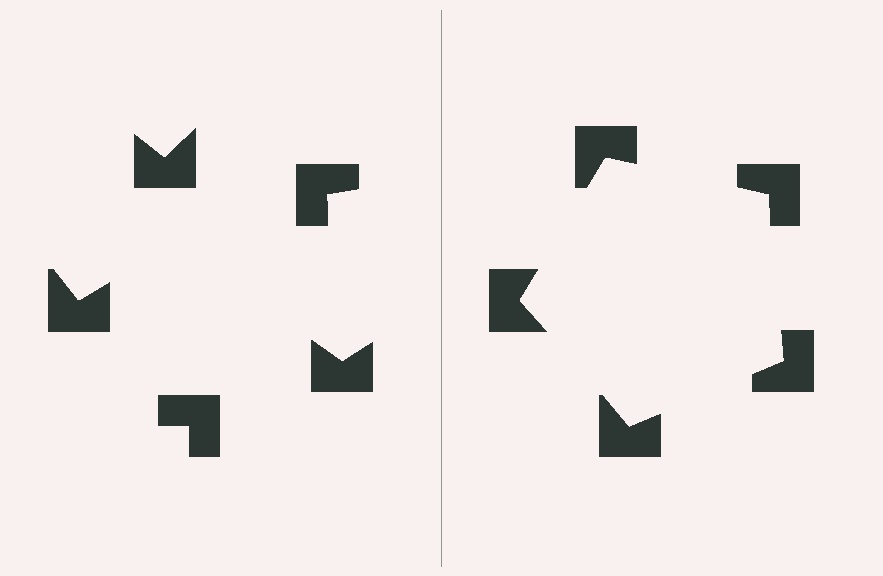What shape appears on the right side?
An illusory pentagon.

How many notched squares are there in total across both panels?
10 — 5 on each side.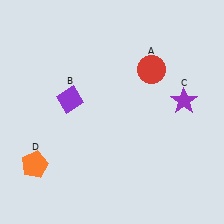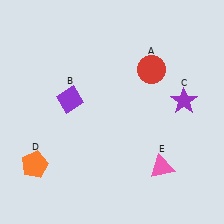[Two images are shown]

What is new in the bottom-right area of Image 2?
A pink triangle (E) was added in the bottom-right area of Image 2.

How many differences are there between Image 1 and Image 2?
There is 1 difference between the two images.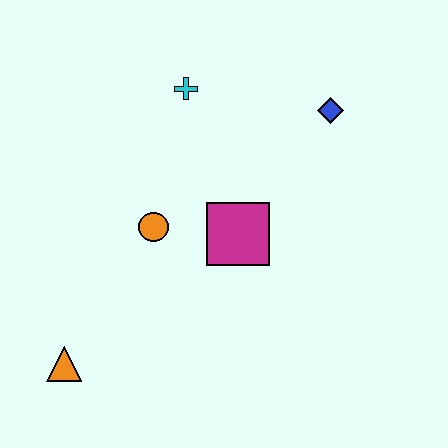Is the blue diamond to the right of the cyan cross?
Yes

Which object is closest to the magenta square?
The orange circle is closest to the magenta square.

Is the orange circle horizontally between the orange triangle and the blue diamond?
Yes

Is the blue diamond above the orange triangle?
Yes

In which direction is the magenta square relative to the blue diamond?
The magenta square is below the blue diamond.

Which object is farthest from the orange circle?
The blue diamond is farthest from the orange circle.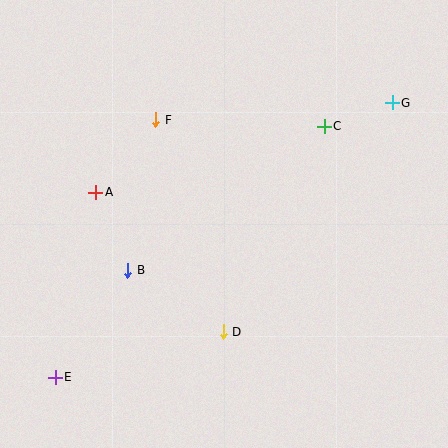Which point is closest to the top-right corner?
Point G is closest to the top-right corner.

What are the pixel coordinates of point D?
Point D is at (223, 332).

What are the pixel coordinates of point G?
Point G is at (392, 103).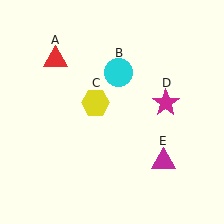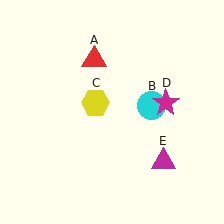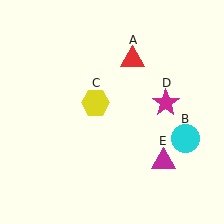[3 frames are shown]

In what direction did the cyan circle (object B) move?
The cyan circle (object B) moved down and to the right.